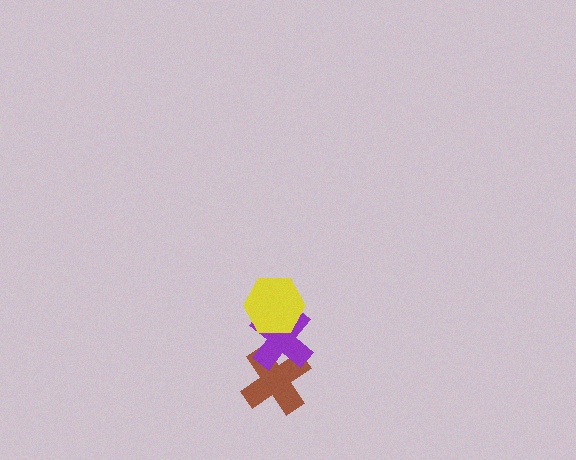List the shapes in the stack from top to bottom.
From top to bottom: the yellow hexagon, the purple cross, the brown cross.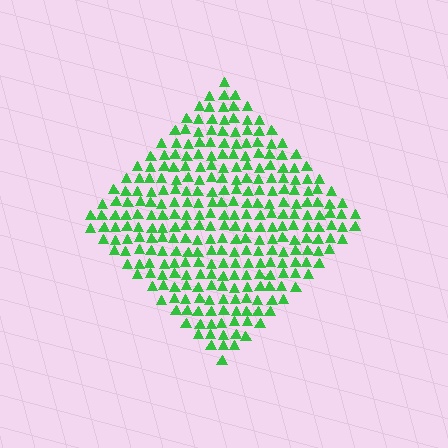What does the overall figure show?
The overall figure shows a diamond.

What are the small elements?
The small elements are triangles.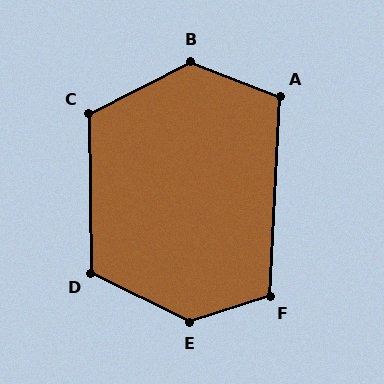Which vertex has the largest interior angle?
E, at approximately 136 degrees.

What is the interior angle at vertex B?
Approximately 132 degrees (obtuse).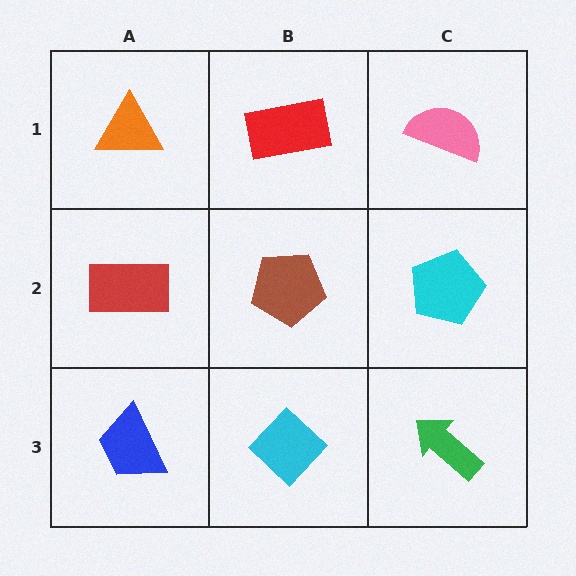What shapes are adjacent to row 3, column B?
A brown pentagon (row 2, column B), a blue trapezoid (row 3, column A), a green arrow (row 3, column C).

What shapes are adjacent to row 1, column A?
A red rectangle (row 2, column A), a red rectangle (row 1, column B).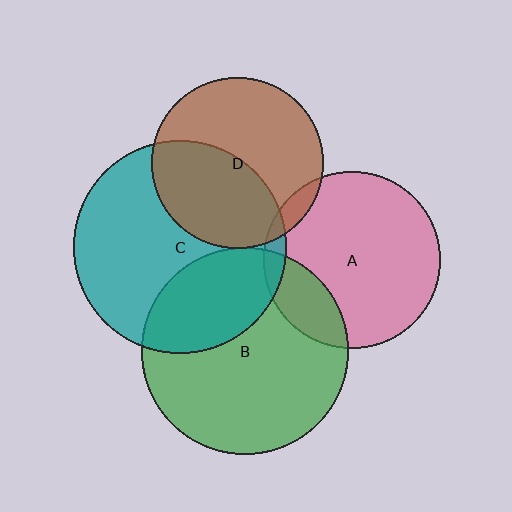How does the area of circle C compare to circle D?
Approximately 1.5 times.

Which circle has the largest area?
Circle C (teal).